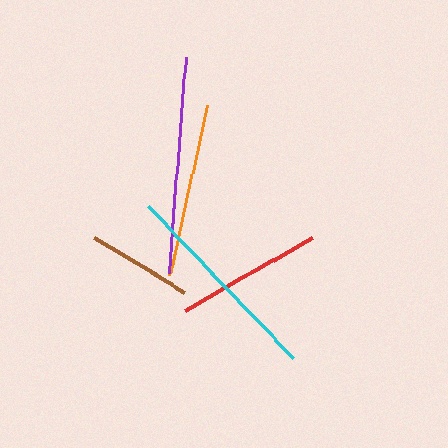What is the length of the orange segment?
The orange segment is approximately 175 pixels long.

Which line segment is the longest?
The purple line is the longest at approximately 218 pixels.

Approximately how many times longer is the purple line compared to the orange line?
The purple line is approximately 1.2 times the length of the orange line.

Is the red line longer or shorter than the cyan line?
The cyan line is longer than the red line.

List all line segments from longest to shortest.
From longest to shortest: purple, cyan, orange, red, brown.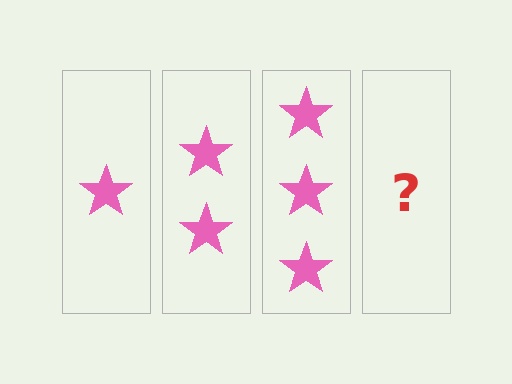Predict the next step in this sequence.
The next step is 4 stars.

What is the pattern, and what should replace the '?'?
The pattern is that each step adds one more star. The '?' should be 4 stars.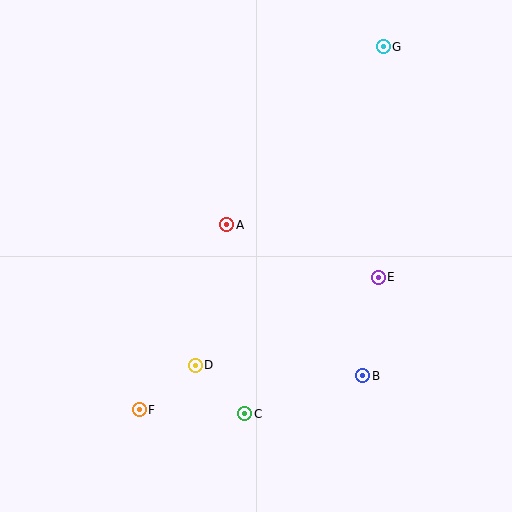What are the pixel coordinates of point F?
Point F is at (139, 410).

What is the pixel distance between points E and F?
The distance between E and F is 273 pixels.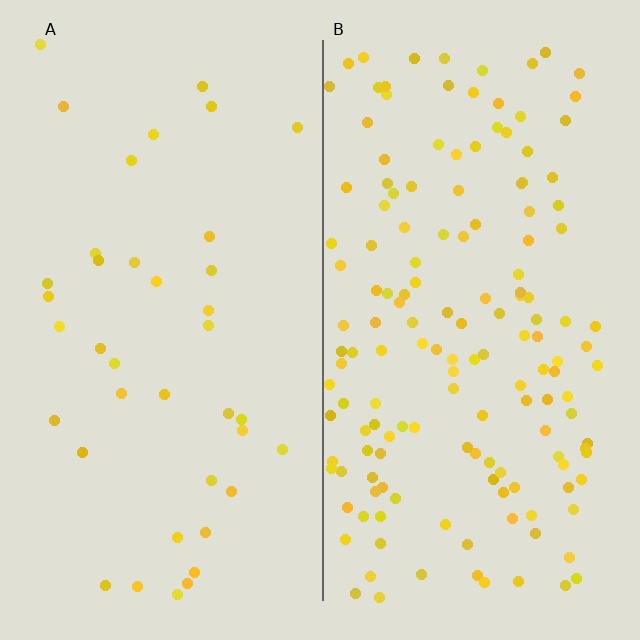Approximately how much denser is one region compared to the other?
Approximately 4.0× — region B over region A.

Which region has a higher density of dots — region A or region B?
B (the right).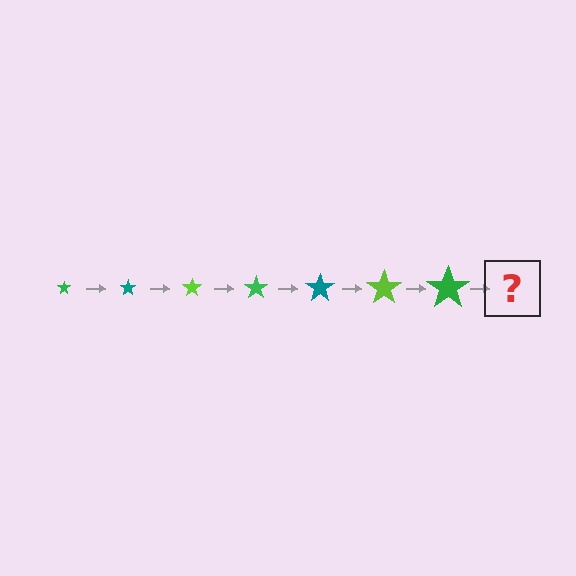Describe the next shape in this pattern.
It should be a teal star, larger than the previous one.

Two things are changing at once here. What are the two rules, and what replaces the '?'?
The two rules are that the star grows larger each step and the color cycles through green, teal, and lime. The '?' should be a teal star, larger than the previous one.